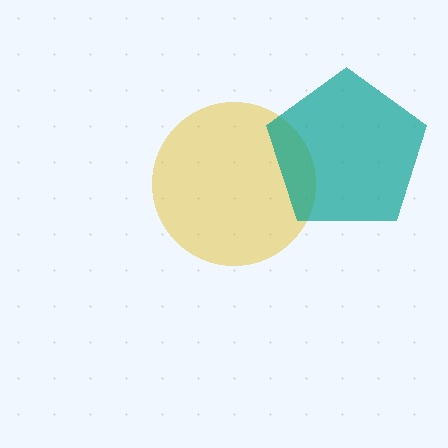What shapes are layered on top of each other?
The layered shapes are: a yellow circle, a teal pentagon.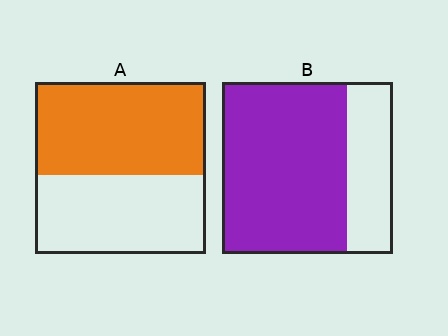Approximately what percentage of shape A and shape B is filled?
A is approximately 55% and B is approximately 75%.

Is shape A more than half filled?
Yes.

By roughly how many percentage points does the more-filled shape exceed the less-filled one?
By roughly 20 percentage points (B over A).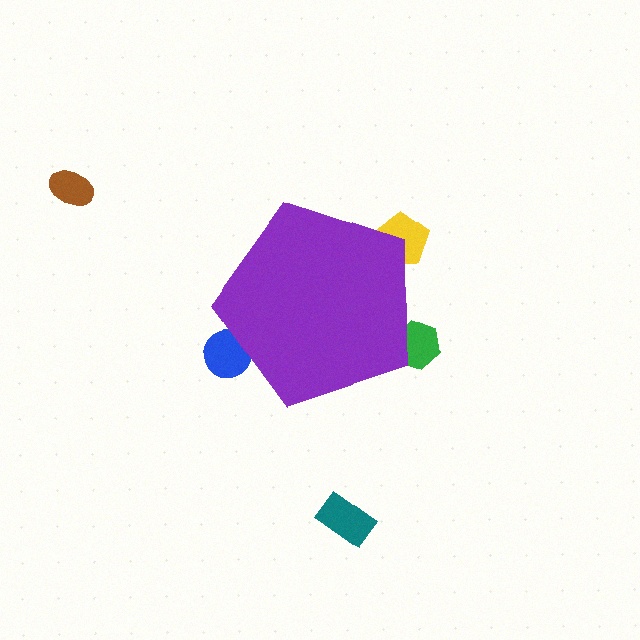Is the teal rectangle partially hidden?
No, the teal rectangle is fully visible.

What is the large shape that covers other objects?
A purple pentagon.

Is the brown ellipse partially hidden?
No, the brown ellipse is fully visible.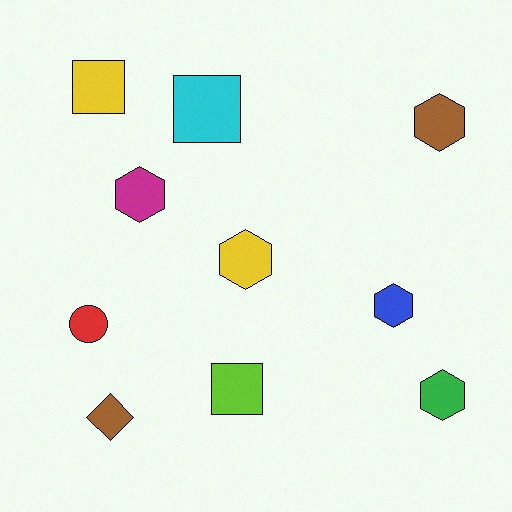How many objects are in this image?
There are 10 objects.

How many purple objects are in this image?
There are no purple objects.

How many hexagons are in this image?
There are 5 hexagons.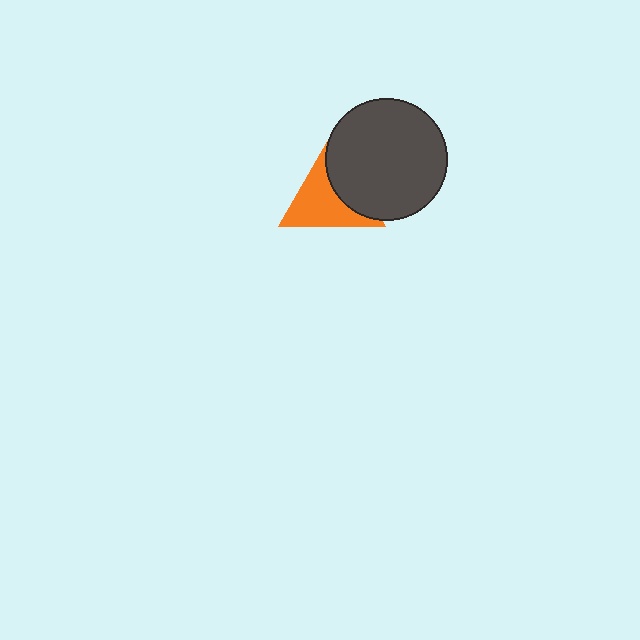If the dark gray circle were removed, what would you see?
You would see the complete orange triangle.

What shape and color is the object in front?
The object in front is a dark gray circle.